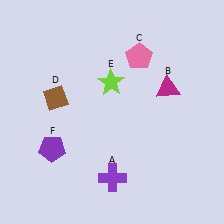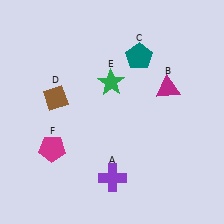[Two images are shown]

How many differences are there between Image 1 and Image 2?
There are 3 differences between the two images.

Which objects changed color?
C changed from pink to teal. E changed from lime to green. F changed from purple to magenta.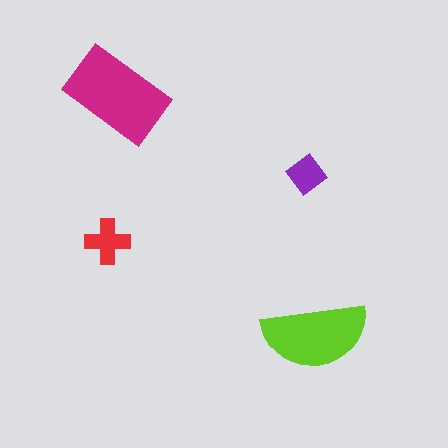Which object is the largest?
The magenta rectangle.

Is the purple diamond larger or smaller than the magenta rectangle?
Smaller.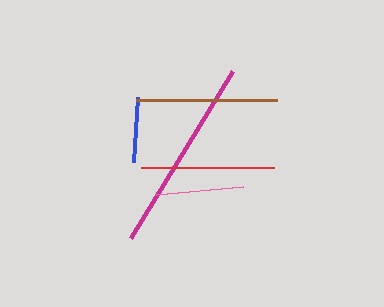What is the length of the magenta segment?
The magenta segment is approximately 196 pixels long.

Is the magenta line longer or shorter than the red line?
The magenta line is longer than the red line.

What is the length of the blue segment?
The blue segment is approximately 65 pixels long.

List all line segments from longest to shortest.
From longest to shortest: magenta, brown, red, pink, blue.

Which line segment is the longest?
The magenta line is the longest at approximately 196 pixels.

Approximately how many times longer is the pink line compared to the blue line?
The pink line is approximately 1.3 times the length of the blue line.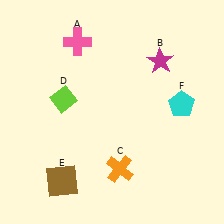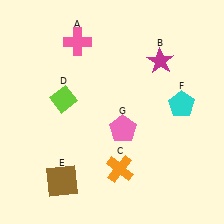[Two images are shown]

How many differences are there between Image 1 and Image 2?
There is 1 difference between the two images.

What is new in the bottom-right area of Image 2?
A pink pentagon (G) was added in the bottom-right area of Image 2.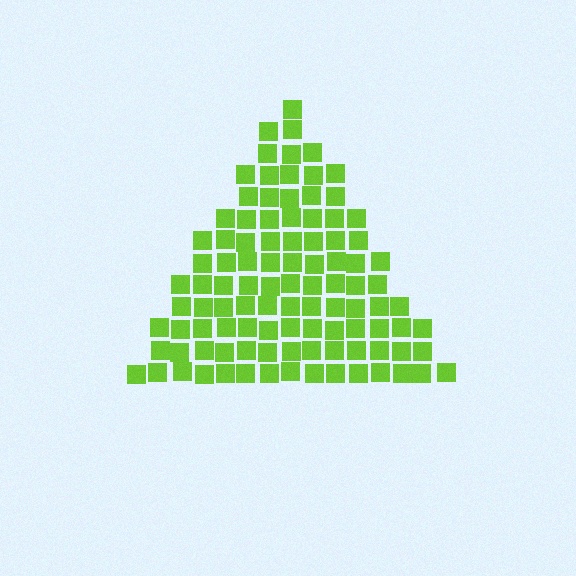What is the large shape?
The large shape is a triangle.